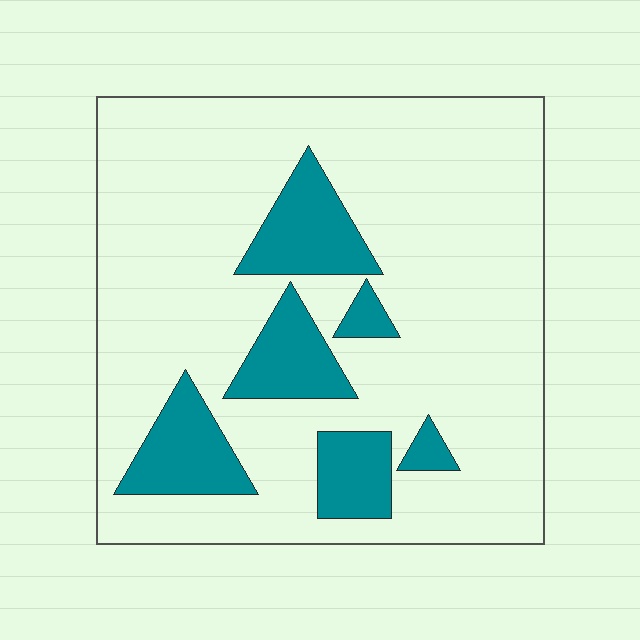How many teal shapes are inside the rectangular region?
6.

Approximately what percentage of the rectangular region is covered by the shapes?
Approximately 20%.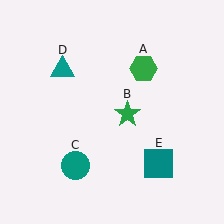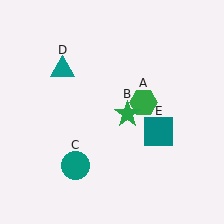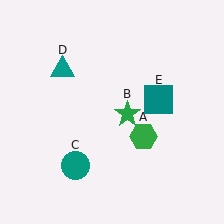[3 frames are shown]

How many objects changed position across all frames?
2 objects changed position: green hexagon (object A), teal square (object E).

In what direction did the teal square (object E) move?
The teal square (object E) moved up.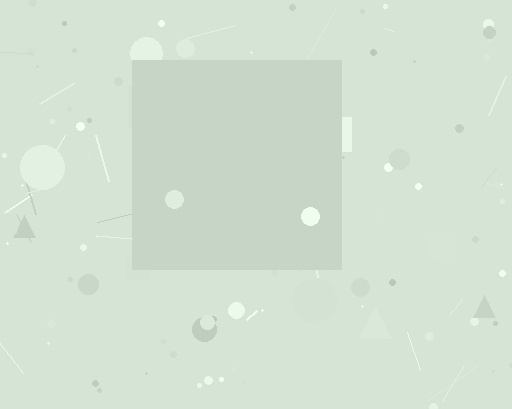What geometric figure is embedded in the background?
A square is embedded in the background.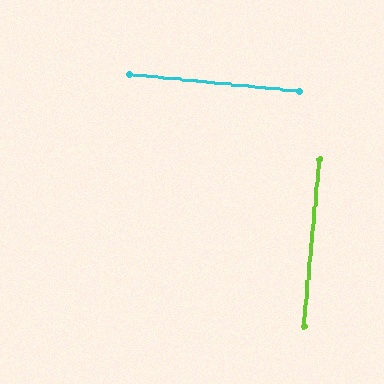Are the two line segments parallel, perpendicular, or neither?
Perpendicular — they meet at approximately 90°.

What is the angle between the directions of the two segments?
Approximately 90 degrees.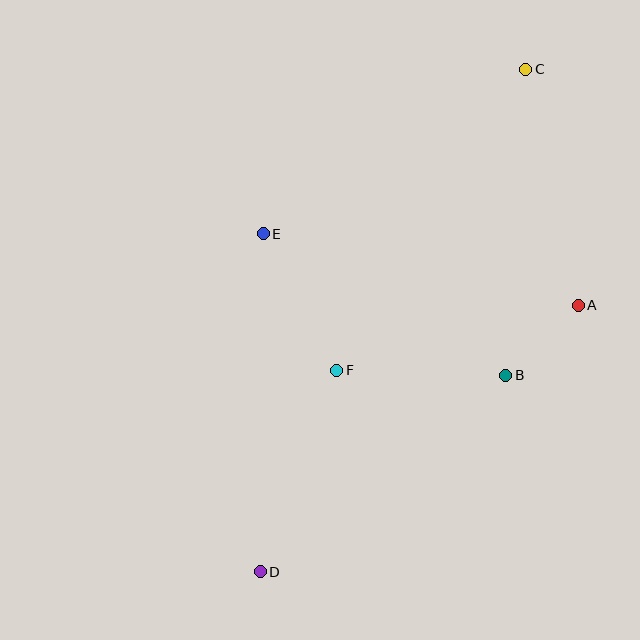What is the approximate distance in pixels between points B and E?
The distance between B and E is approximately 281 pixels.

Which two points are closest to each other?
Points A and B are closest to each other.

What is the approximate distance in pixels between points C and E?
The distance between C and E is approximately 310 pixels.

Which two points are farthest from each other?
Points C and D are farthest from each other.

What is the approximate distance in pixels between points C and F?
The distance between C and F is approximately 355 pixels.